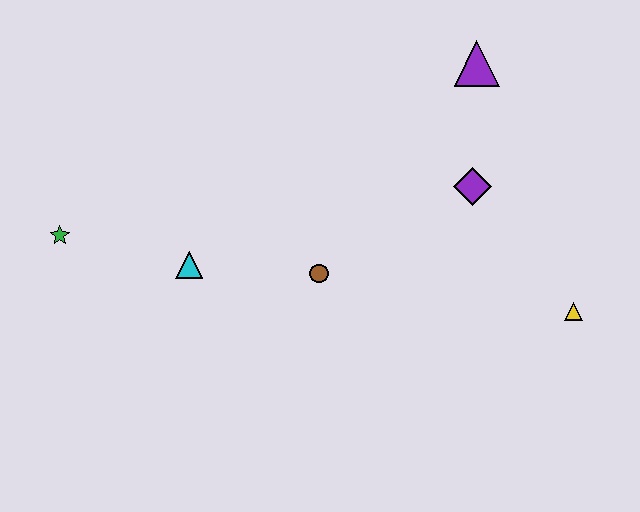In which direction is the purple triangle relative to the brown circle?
The purple triangle is above the brown circle.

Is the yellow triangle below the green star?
Yes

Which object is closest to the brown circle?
The cyan triangle is closest to the brown circle.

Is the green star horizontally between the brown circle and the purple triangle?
No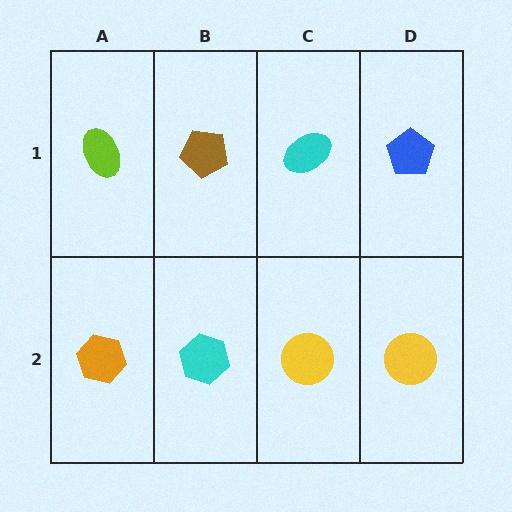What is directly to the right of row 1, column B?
A cyan ellipse.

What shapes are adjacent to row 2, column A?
A lime ellipse (row 1, column A), a cyan hexagon (row 2, column B).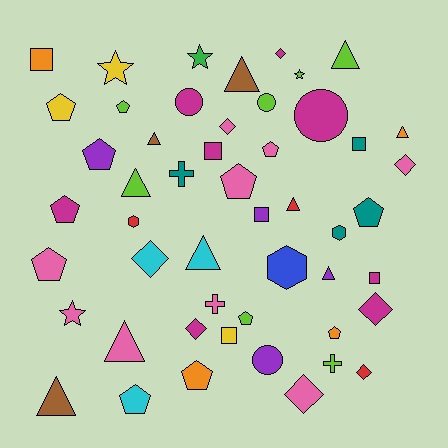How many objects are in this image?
There are 50 objects.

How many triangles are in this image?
There are 10 triangles.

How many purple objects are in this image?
There are 4 purple objects.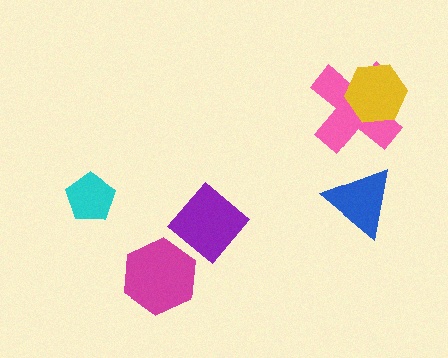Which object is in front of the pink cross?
The yellow hexagon is in front of the pink cross.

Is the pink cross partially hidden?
Yes, it is partially covered by another shape.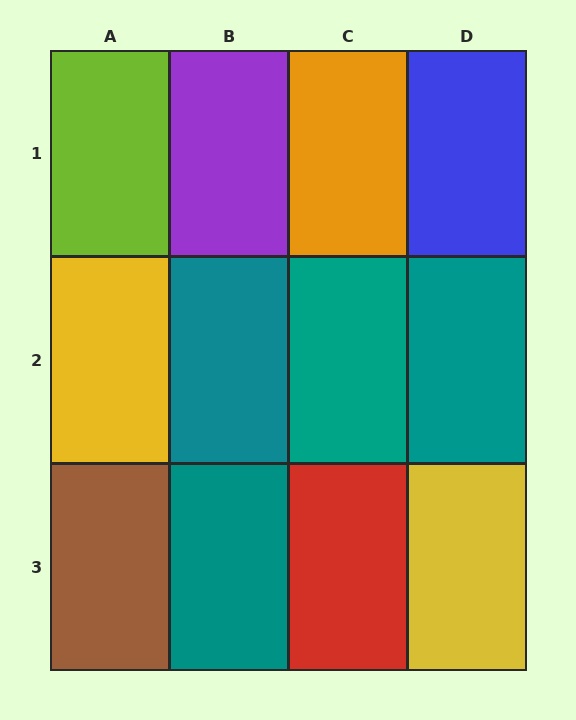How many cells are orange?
1 cell is orange.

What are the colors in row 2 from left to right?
Yellow, teal, teal, teal.